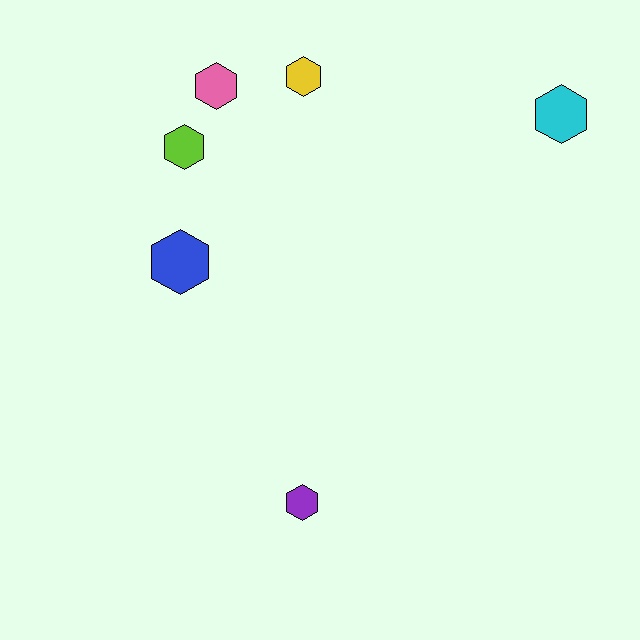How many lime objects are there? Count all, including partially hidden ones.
There is 1 lime object.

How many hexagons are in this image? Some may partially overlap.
There are 6 hexagons.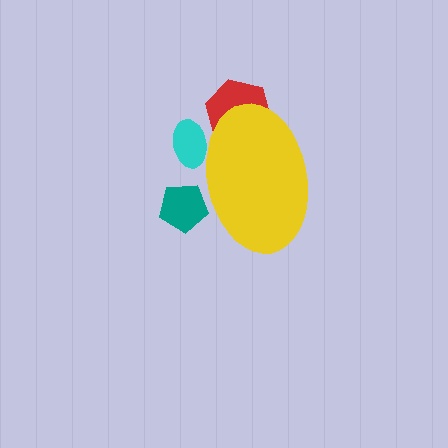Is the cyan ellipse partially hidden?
Yes, the cyan ellipse is partially hidden behind the yellow ellipse.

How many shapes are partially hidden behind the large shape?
3 shapes are partially hidden.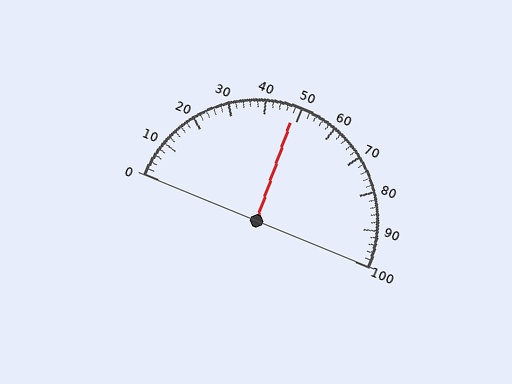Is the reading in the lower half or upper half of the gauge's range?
The reading is in the lower half of the range (0 to 100).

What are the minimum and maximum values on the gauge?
The gauge ranges from 0 to 100.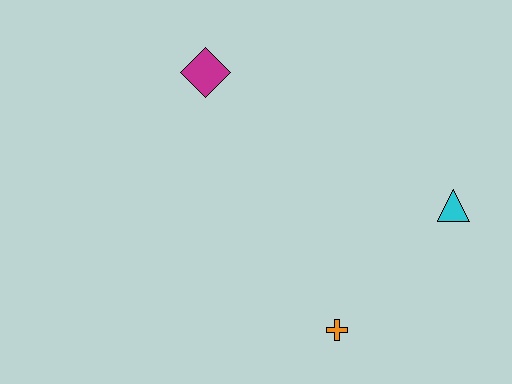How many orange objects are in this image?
There is 1 orange object.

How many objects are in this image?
There are 3 objects.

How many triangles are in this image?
There is 1 triangle.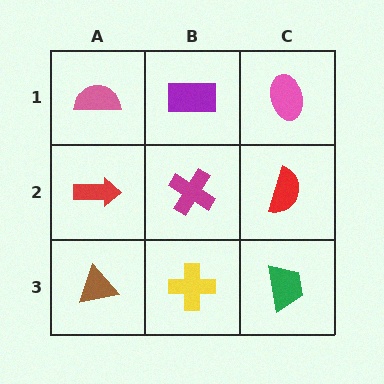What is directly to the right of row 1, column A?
A purple rectangle.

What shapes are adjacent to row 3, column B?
A magenta cross (row 2, column B), a brown triangle (row 3, column A), a green trapezoid (row 3, column C).